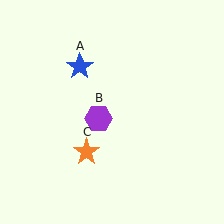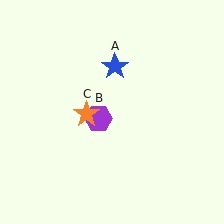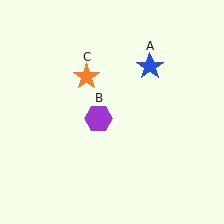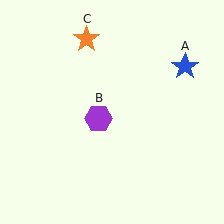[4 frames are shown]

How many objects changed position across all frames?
2 objects changed position: blue star (object A), orange star (object C).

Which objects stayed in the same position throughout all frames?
Purple hexagon (object B) remained stationary.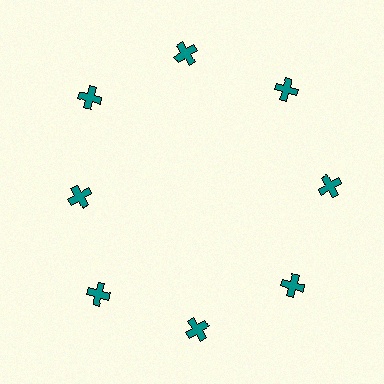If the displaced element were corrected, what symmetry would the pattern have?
It would have 8-fold rotational symmetry — the pattern would map onto itself every 45 degrees.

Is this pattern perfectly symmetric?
No. The 8 teal crosses are arranged in a ring, but one element near the 9 o'clock position is pulled inward toward the center, breaking the 8-fold rotational symmetry.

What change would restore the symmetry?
The symmetry would be restored by moving it outward, back onto the ring so that all 8 crosses sit at equal angles and equal distance from the center.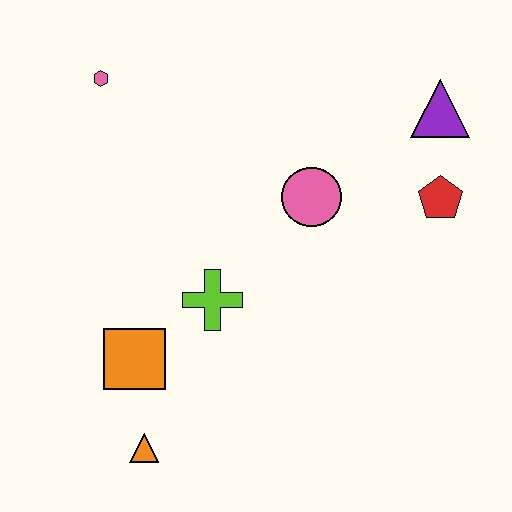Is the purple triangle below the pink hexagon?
Yes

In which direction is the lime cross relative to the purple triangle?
The lime cross is to the left of the purple triangle.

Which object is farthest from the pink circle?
The orange triangle is farthest from the pink circle.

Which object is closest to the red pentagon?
The purple triangle is closest to the red pentagon.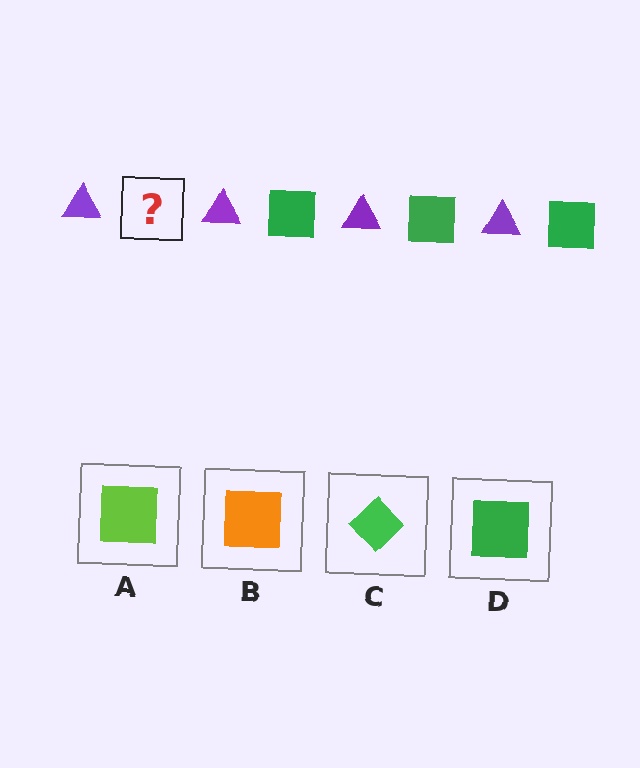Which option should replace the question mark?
Option D.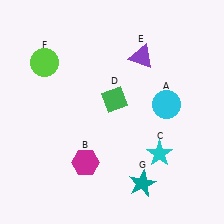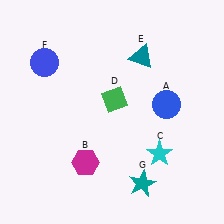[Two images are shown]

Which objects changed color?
A changed from cyan to blue. E changed from purple to teal. F changed from lime to blue.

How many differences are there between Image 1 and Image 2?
There are 3 differences between the two images.